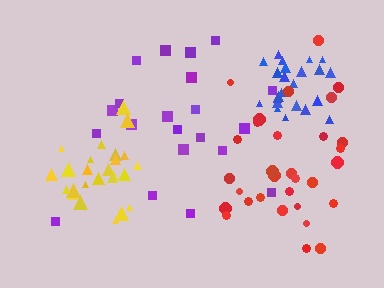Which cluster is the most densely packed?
Blue.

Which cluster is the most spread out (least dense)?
Purple.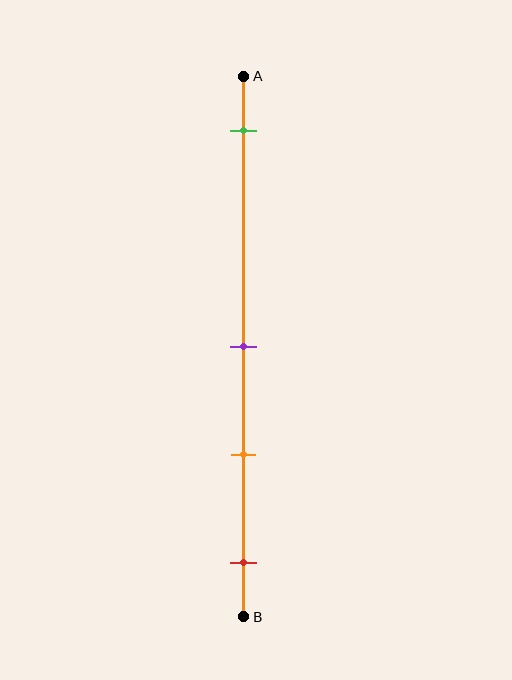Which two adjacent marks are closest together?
The purple and orange marks are the closest adjacent pair.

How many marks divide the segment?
There are 4 marks dividing the segment.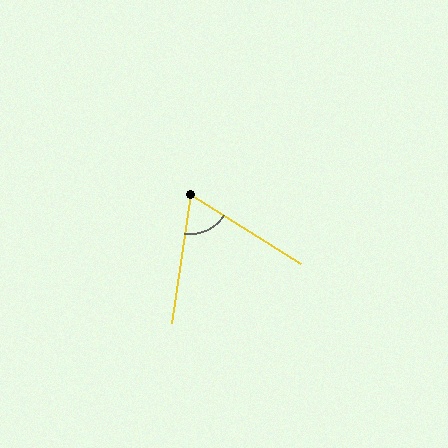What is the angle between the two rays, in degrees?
Approximately 66 degrees.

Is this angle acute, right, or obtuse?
It is acute.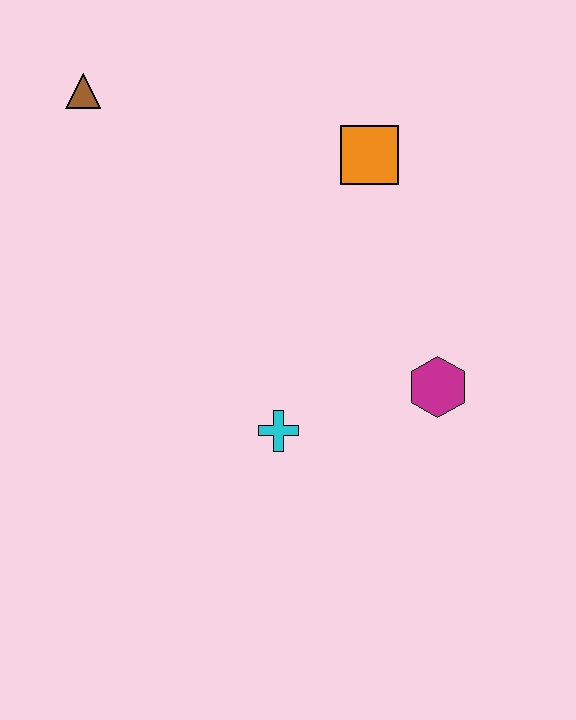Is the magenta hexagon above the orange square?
No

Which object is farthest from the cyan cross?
The brown triangle is farthest from the cyan cross.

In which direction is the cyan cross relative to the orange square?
The cyan cross is below the orange square.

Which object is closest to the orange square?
The magenta hexagon is closest to the orange square.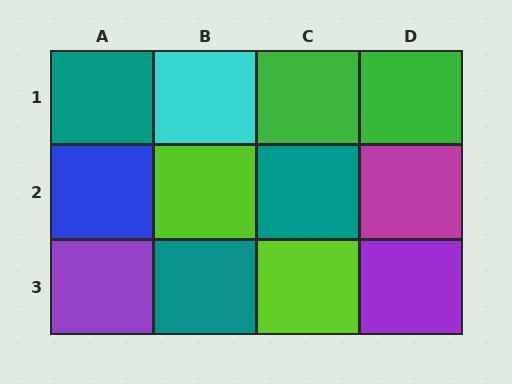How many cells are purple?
2 cells are purple.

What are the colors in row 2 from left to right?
Blue, lime, teal, magenta.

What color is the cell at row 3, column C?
Lime.